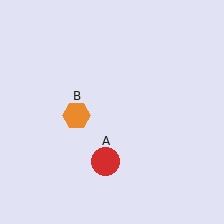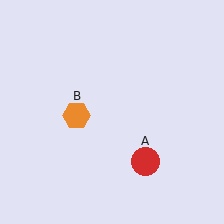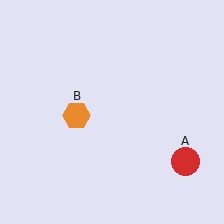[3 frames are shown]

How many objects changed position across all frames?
1 object changed position: red circle (object A).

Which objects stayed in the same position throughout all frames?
Orange hexagon (object B) remained stationary.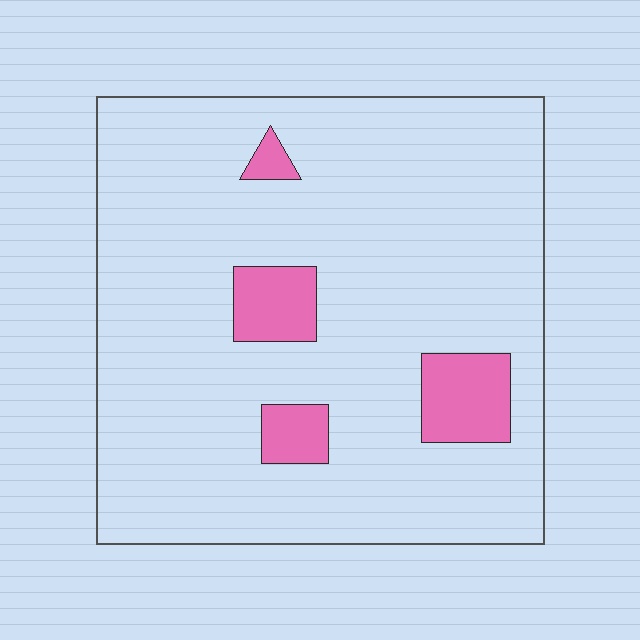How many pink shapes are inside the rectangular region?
4.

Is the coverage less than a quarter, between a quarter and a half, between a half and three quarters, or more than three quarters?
Less than a quarter.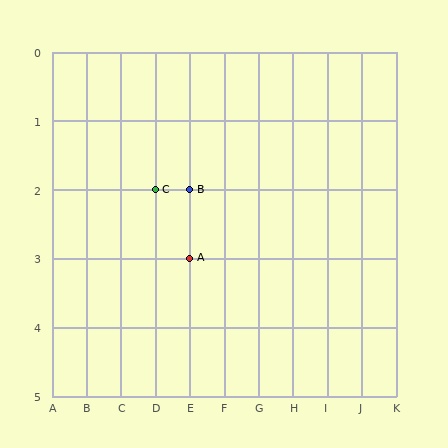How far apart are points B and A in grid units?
Points B and A are 1 row apart.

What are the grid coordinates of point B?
Point B is at grid coordinates (E, 2).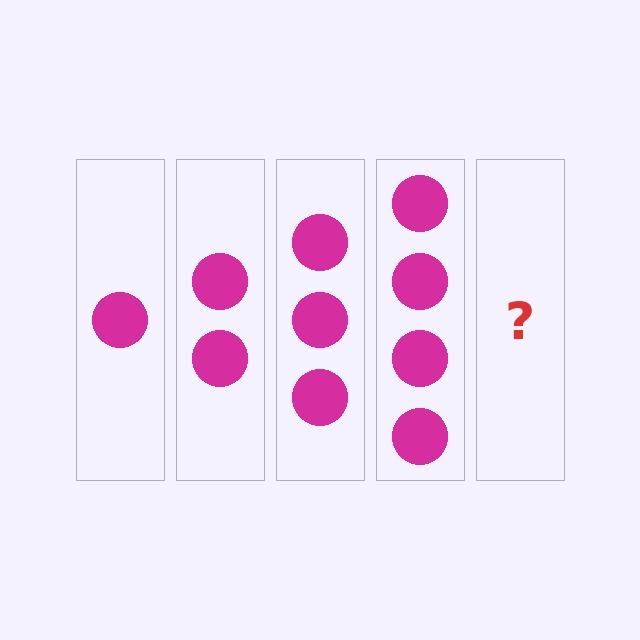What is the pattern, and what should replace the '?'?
The pattern is that each step adds one more circle. The '?' should be 5 circles.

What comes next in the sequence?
The next element should be 5 circles.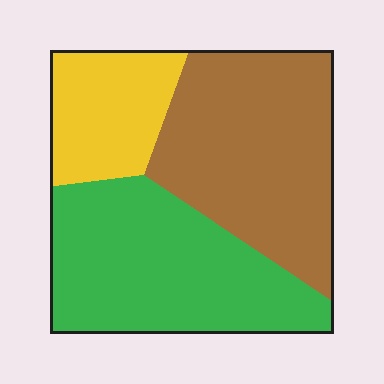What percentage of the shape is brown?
Brown takes up about two fifths (2/5) of the shape.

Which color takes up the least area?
Yellow, at roughly 20%.